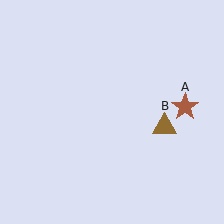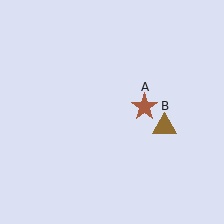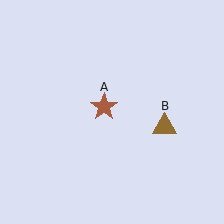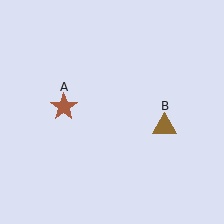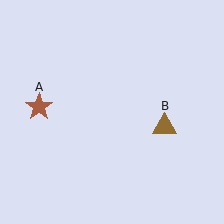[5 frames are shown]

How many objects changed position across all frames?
1 object changed position: brown star (object A).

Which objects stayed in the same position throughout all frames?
Brown triangle (object B) remained stationary.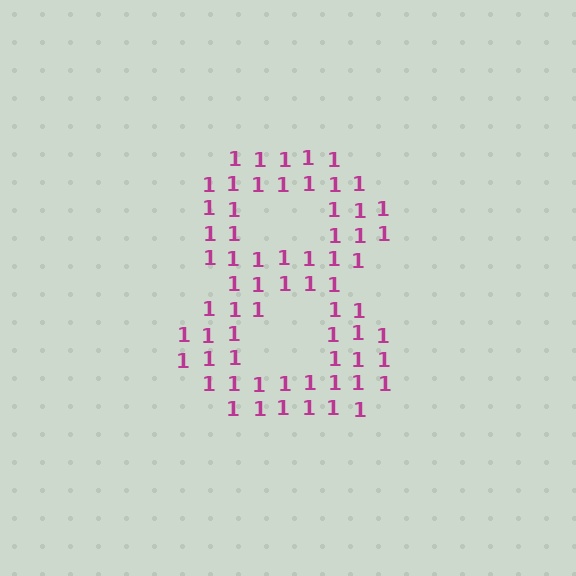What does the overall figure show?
The overall figure shows the digit 8.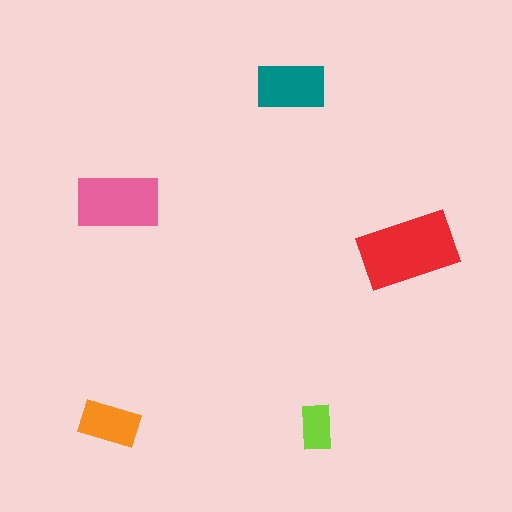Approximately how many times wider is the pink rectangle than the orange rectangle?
About 1.5 times wider.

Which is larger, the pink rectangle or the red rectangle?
The red one.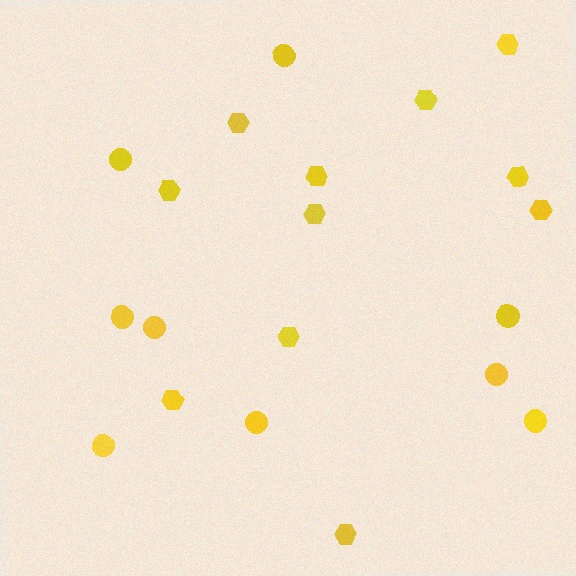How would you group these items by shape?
There are 2 groups: one group of circles (9) and one group of hexagons (11).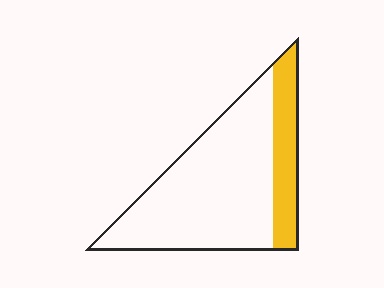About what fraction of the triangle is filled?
About one quarter (1/4).